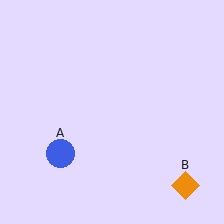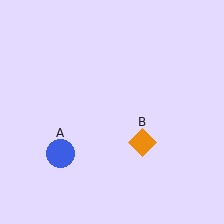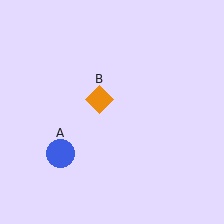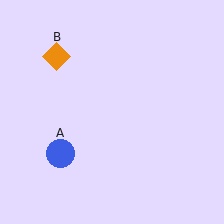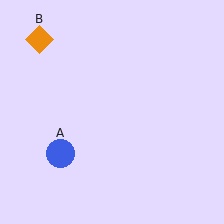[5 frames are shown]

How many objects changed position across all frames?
1 object changed position: orange diamond (object B).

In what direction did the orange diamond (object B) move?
The orange diamond (object B) moved up and to the left.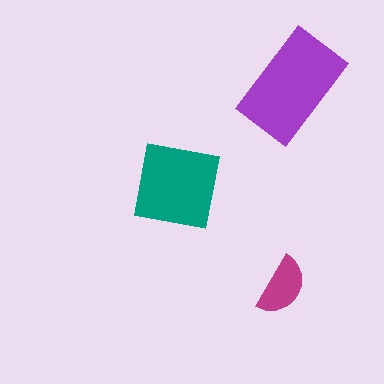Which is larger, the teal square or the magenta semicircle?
The teal square.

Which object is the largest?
The purple rectangle.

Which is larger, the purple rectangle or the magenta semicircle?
The purple rectangle.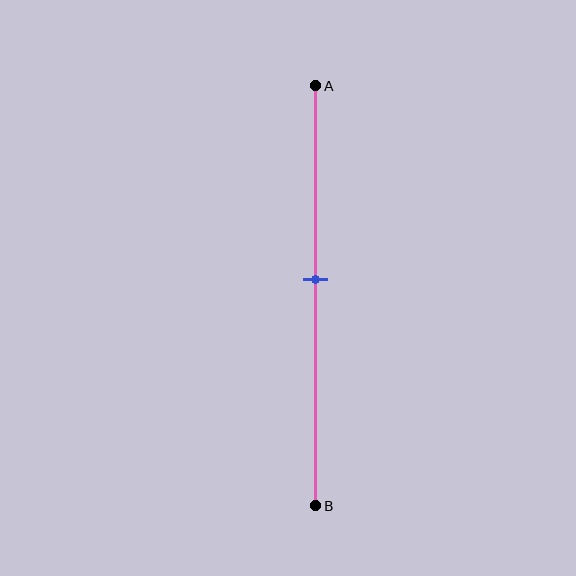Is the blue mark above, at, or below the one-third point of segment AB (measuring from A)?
The blue mark is below the one-third point of segment AB.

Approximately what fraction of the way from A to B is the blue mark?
The blue mark is approximately 45% of the way from A to B.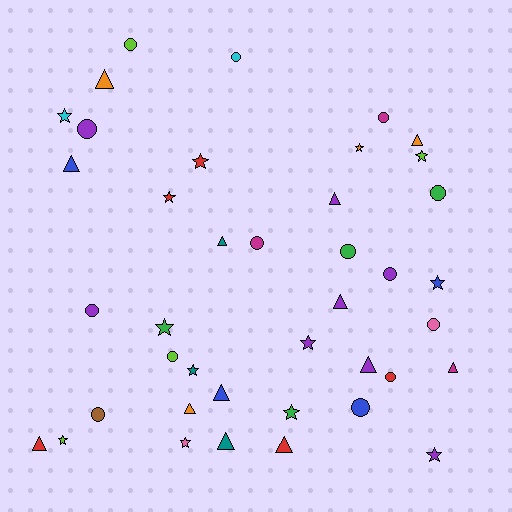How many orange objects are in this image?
There are 4 orange objects.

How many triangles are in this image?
There are 13 triangles.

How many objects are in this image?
There are 40 objects.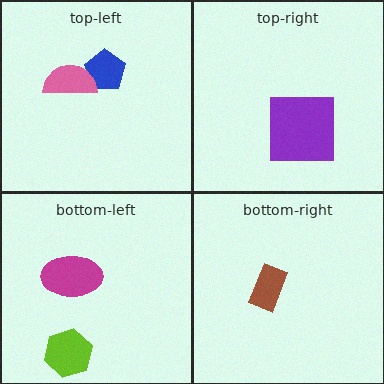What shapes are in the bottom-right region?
The brown rectangle.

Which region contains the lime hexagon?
The bottom-left region.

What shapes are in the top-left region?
The blue pentagon, the pink semicircle.